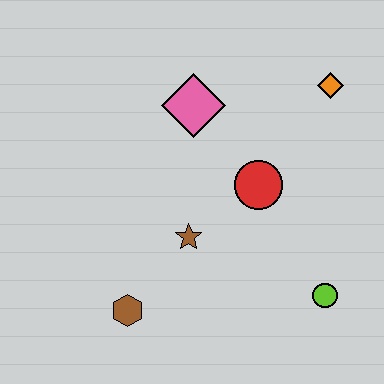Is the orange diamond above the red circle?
Yes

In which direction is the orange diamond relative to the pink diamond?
The orange diamond is to the right of the pink diamond.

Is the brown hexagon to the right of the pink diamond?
No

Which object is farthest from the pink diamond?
The lime circle is farthest from the pink diamond.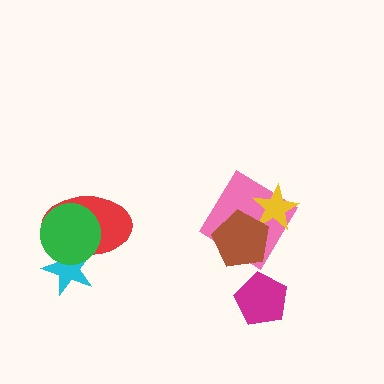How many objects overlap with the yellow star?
2 objects overlap with the yellow star.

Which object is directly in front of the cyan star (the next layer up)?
The red ellipse is directly in front of the cyan star.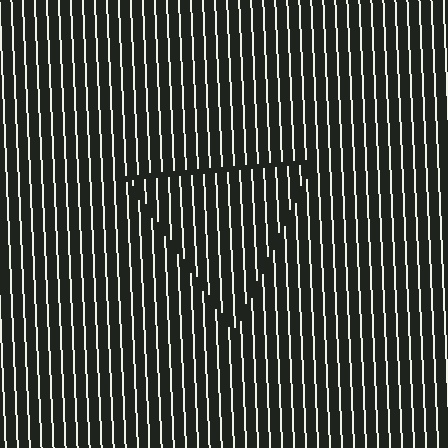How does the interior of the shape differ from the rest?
The interior of the shape contains the same grating, shifted by half a period — the contour is defined by the phase discontinuity where line-ends from the inner and outer gratings abut.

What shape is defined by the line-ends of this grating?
An illusory triangle. The interior of the shape contains the same grating, shifted by half a period — the contour is defined by the phase discontinuity where line-ends from the inner and outer gratings abut.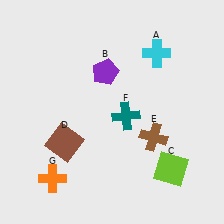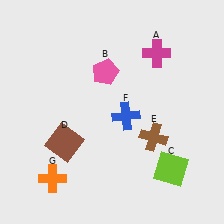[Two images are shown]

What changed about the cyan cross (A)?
In Image 1, A is cyan. In Image 2, it changed to magenta.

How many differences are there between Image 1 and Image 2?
There are 3 differences between the two images.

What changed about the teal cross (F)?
In Image 1, F is teal. In Image 2, it changed to blue.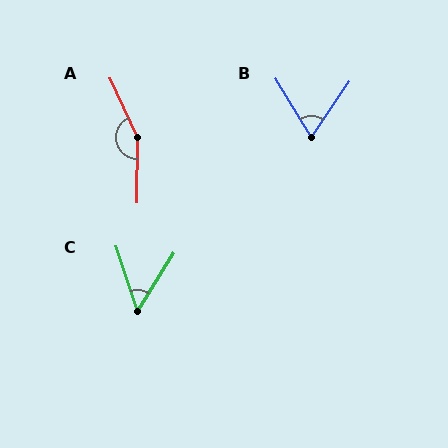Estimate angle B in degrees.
Approximately 66 degrees.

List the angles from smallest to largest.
C (50°), B (66°), A (155°).